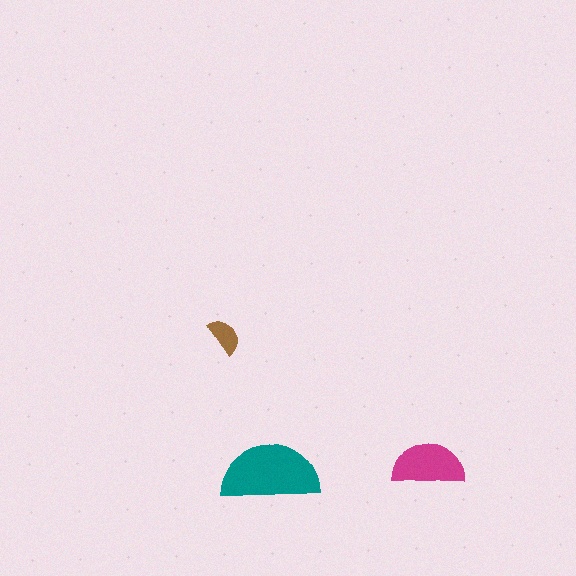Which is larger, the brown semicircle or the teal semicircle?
The teal one.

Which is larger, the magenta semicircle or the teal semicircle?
The teal one.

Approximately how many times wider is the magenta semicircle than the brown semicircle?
About 2 times wider.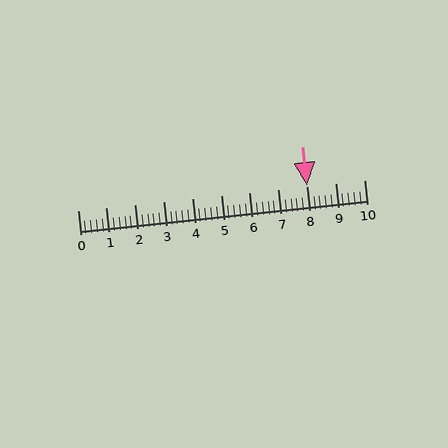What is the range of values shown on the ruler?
The ruler shows values from 0 to 10.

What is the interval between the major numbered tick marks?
The major tick marks are spaced 1 units apart.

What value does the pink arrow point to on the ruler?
The pink arrow points to approximately 8.0.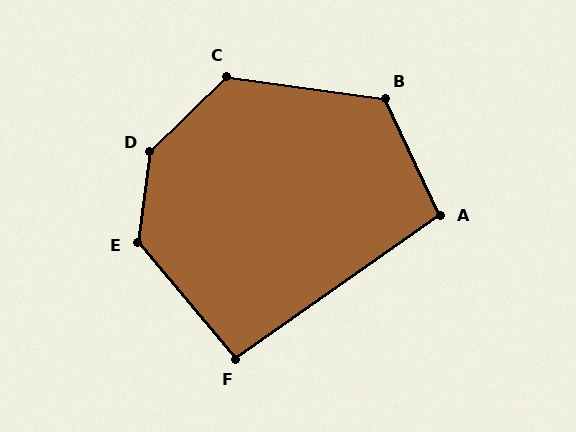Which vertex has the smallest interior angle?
F, at approximately 95 degrees.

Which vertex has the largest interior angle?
D, at approximately 142 degrees.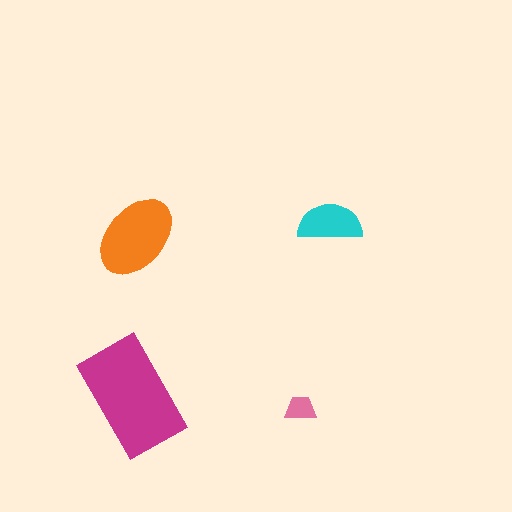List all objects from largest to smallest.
The magenta rectangle, the orange ellipse, the cyan semicircle, the pink trapezoid.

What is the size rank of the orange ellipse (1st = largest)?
2nd.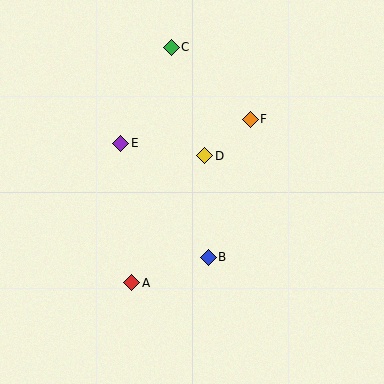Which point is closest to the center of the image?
Point D at (205, 156) is closest to the center.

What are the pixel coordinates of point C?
Point C is at (171, 47).